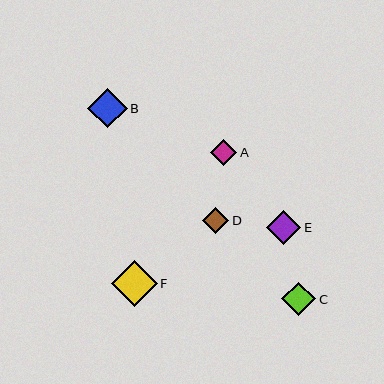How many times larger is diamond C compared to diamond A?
Diamond C is approximately 1.3 times the size of diamond A.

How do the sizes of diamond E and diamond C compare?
Diamond E and diamond C are approximately the same size.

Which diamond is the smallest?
Diamond D is the smallest with a size of approximately 26 pixels.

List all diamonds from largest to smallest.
From largest to smallest: F, B, E, C, A, D.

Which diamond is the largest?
Diamond F is the largest with a size of approximately 46 pixels.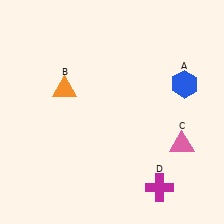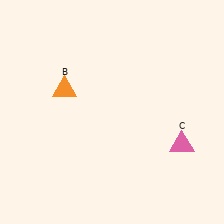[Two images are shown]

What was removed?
The magenta cross (D), the blue hexagon (A) were removed in Image 2.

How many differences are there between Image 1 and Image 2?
There are 2 differences between the two images.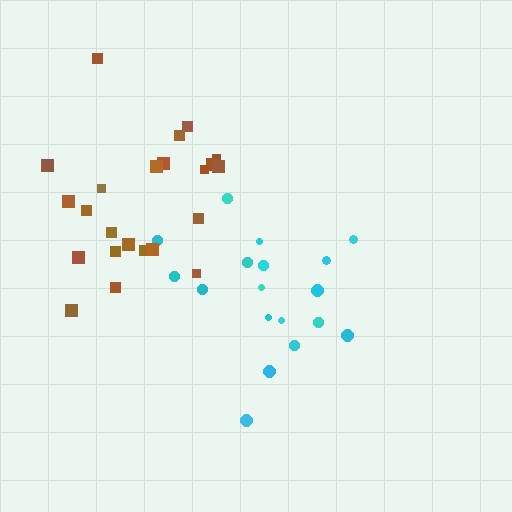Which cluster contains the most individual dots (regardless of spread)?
Brown (23).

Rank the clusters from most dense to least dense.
brown, cyan.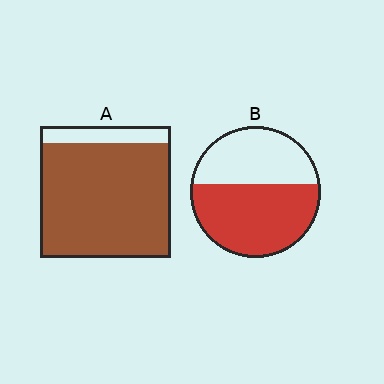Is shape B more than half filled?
Yes.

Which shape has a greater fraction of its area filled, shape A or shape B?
Shape A.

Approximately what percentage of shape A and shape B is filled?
A is approximately 85% and B is approximately 60%.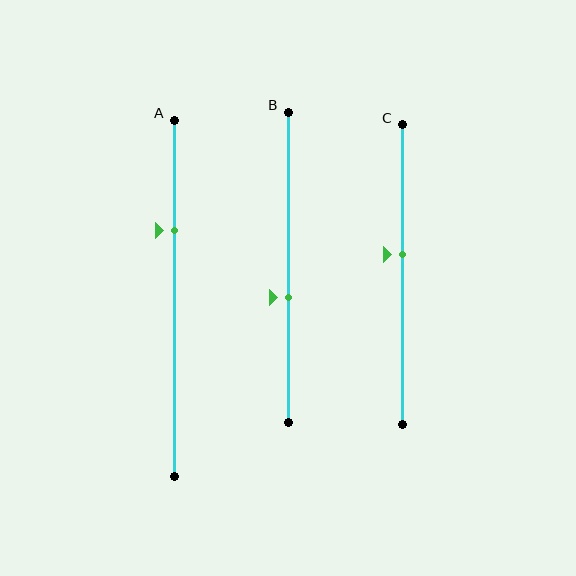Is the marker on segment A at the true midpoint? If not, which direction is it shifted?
No, the marker on segment A is shifted upward by about 19% of the segment length.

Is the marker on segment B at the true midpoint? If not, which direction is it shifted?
No, the marker on segment B is shifted downward by about 10% of the segment length.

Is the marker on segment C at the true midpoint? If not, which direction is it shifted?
No, the marker on segment C is shifted upward by about 7% of the segment length.